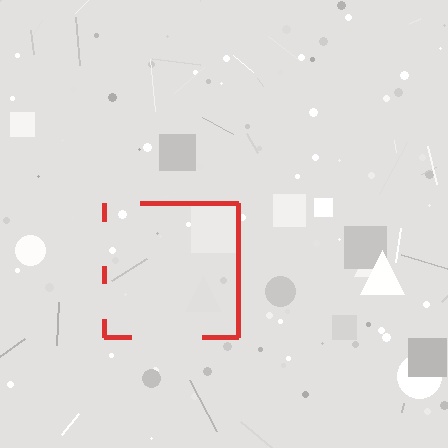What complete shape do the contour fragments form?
The contour fragments form a square.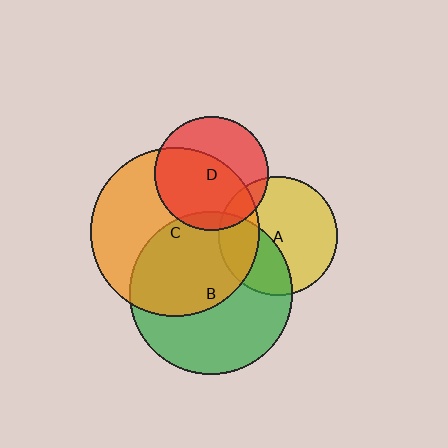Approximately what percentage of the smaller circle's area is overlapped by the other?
Approximately 60%.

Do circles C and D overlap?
Yes.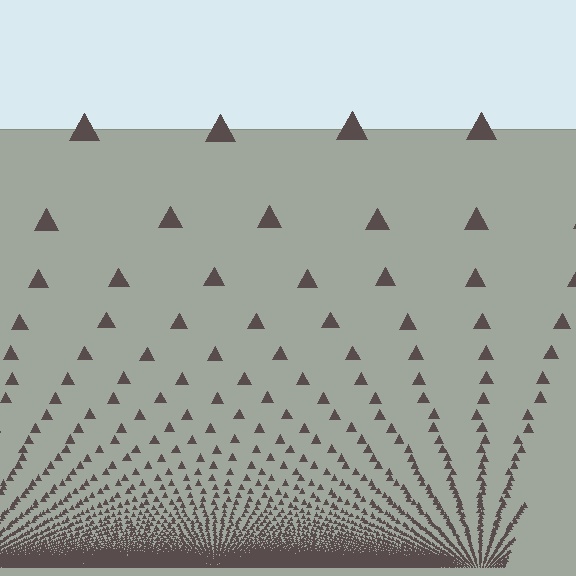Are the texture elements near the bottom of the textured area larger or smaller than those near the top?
Smaller. The gradient is inverted — elements near the bottom are smaller and denser.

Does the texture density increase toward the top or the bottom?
Density increases toward the bottom.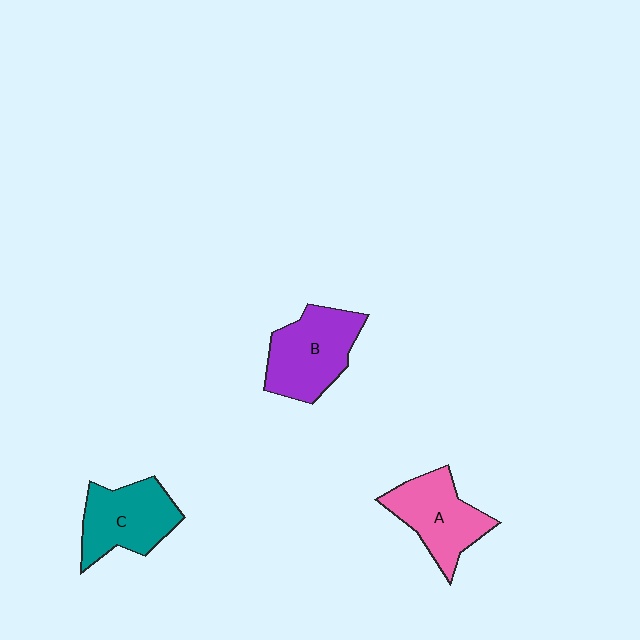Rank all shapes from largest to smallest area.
From largest to smallest: B (purple), A (pink), C (teal).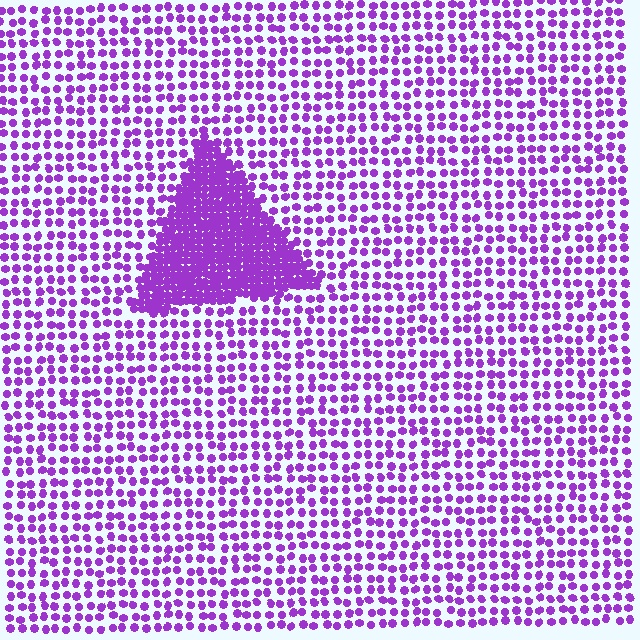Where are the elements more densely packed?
The elements are more densely packed inside the triangle boundary.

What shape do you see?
I see a triangle.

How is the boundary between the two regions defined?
The boundary is defined by a change in element density (approximately 2.9x ratio). All elements are the same color, size, and shape.